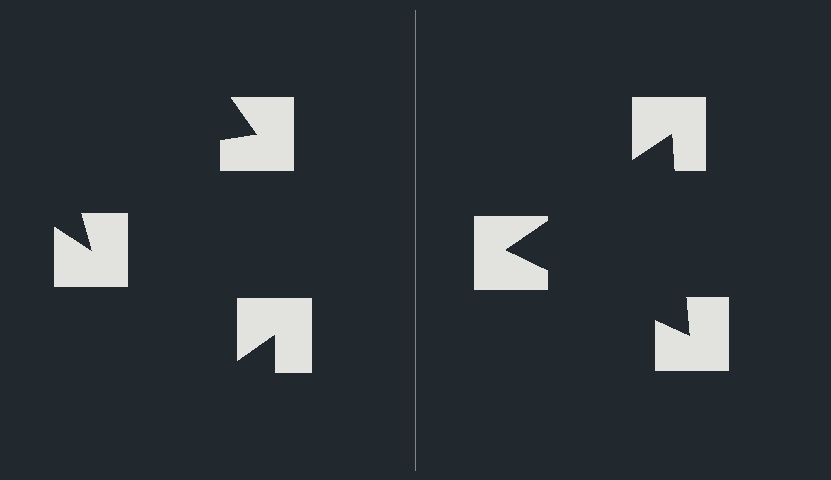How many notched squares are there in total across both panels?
6 — 3 on each side.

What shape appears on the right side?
An illusory triangle.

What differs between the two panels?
The notched squares are positioned identically on both sides; only the wedge orientations differ. On the right they align to a triangle; on the left they are misaligned.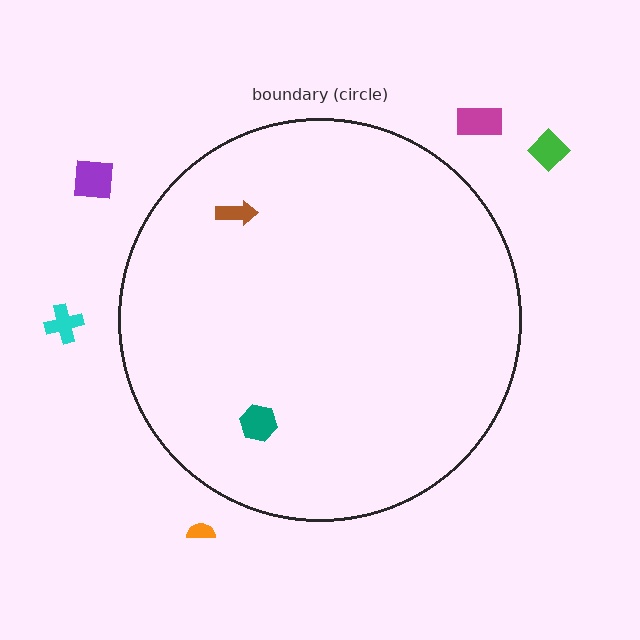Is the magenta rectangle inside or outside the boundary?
Outside.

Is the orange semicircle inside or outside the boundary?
Outside.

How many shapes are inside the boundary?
2 inside, 5 outside.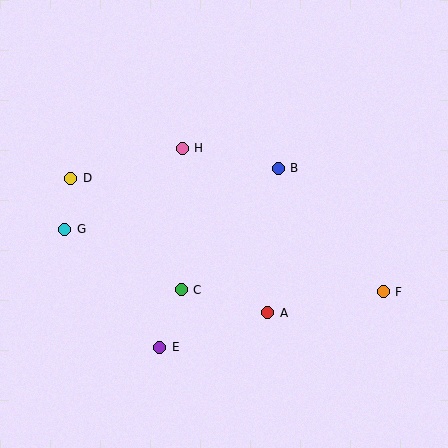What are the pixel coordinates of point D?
Point D is at (71, 178).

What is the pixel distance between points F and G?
The distance between F and G is 325 pixels.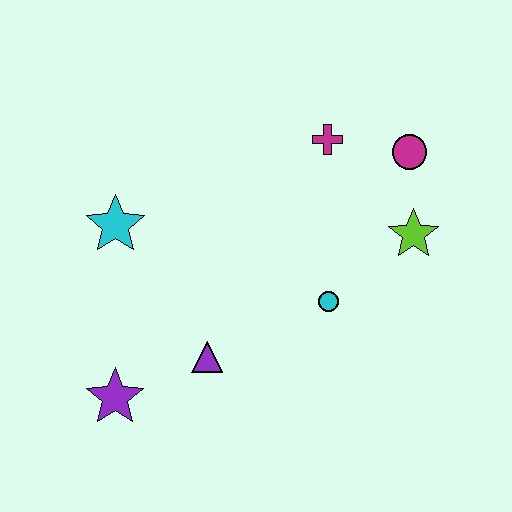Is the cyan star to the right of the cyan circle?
No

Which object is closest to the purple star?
The purple triangle is closest to the purple star.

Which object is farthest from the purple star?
The magenta circle is farthest from the purple star.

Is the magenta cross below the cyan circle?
No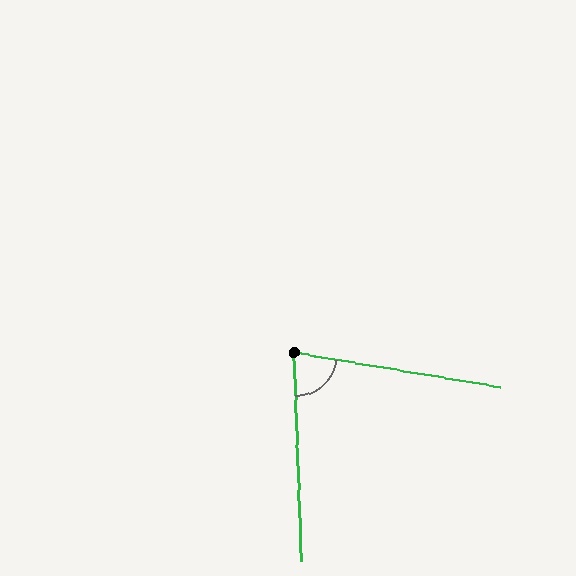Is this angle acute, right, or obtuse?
It is acute.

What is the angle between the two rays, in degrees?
Approximately 78 degrees.